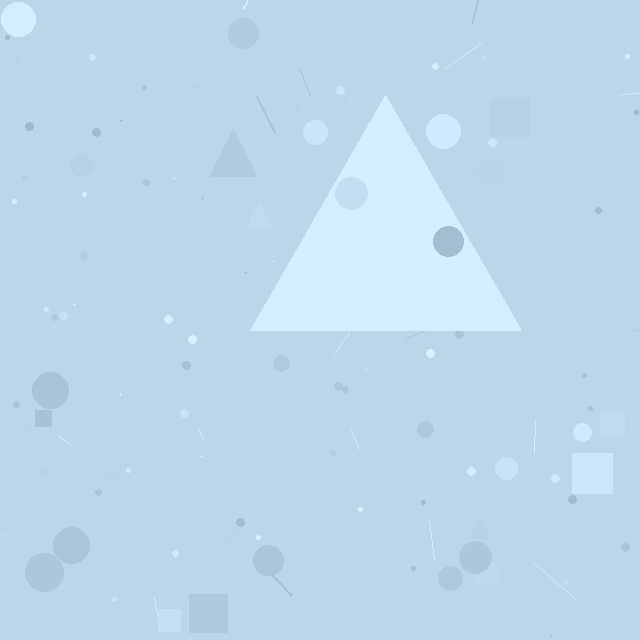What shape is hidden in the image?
A triangle is hidden in the image.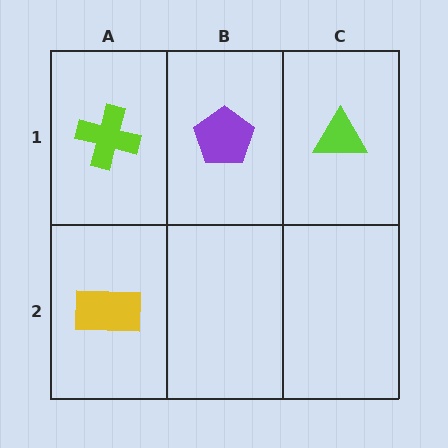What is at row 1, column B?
A purple pentagon.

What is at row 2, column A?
A yellow rectangle.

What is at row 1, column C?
A lime triangle.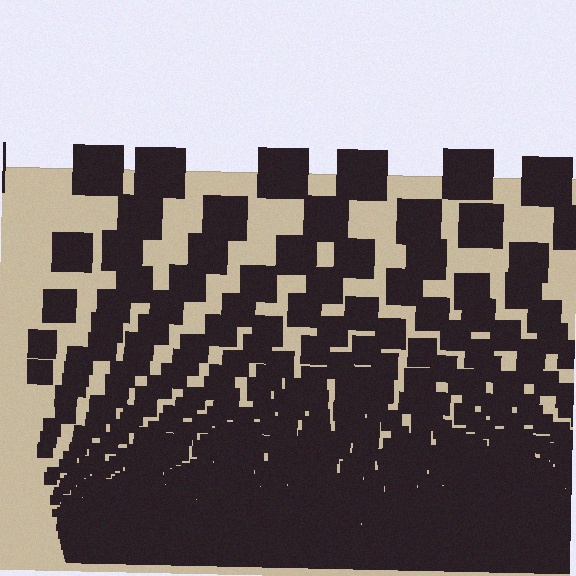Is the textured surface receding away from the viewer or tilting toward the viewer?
The surface appears to tilt toward the viewer. Texture elements get larger and sparser toward the top.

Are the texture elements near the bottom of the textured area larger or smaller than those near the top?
Smaller. The gradient is inverted — elements near the bottom are smaller and denser.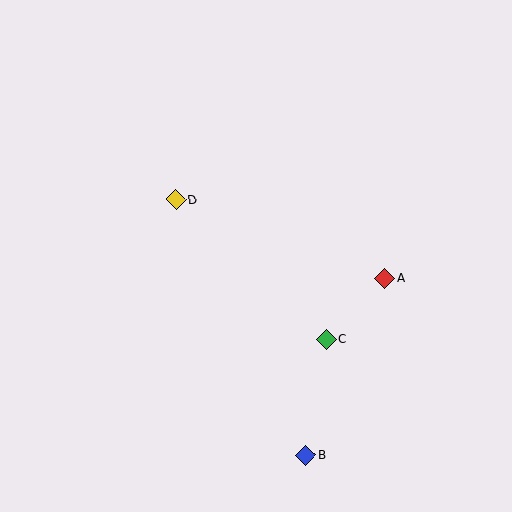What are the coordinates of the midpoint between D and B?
The midpoint between D and B is at (241, 327).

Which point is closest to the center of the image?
Point D at (176, 199) is closest to the center.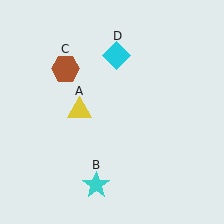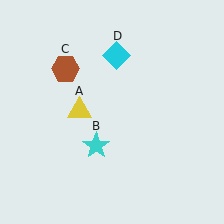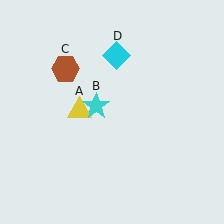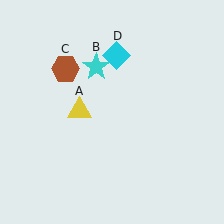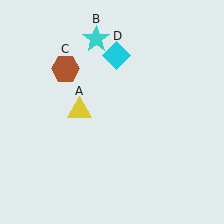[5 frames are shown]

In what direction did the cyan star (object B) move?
The cyan star (object B) moved up.